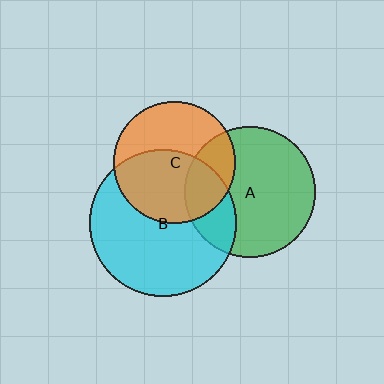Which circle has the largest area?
Circle B (cyan).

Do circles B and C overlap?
Yes.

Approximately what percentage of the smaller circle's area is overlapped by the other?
Approximately 50%.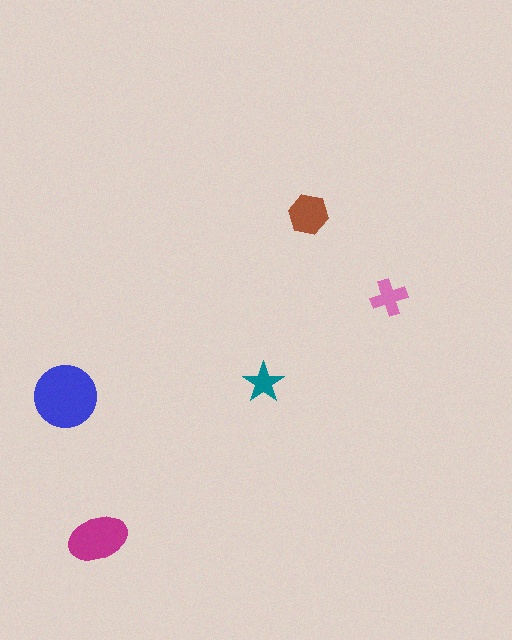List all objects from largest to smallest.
The blue circle, the magenta ellipse, the brown hexagon, the pink cross, the teal star.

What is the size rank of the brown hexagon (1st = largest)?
3rd.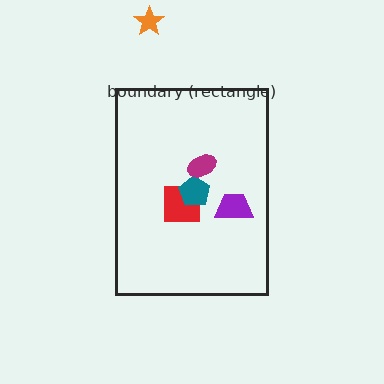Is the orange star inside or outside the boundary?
Outside.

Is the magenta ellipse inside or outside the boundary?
Inside.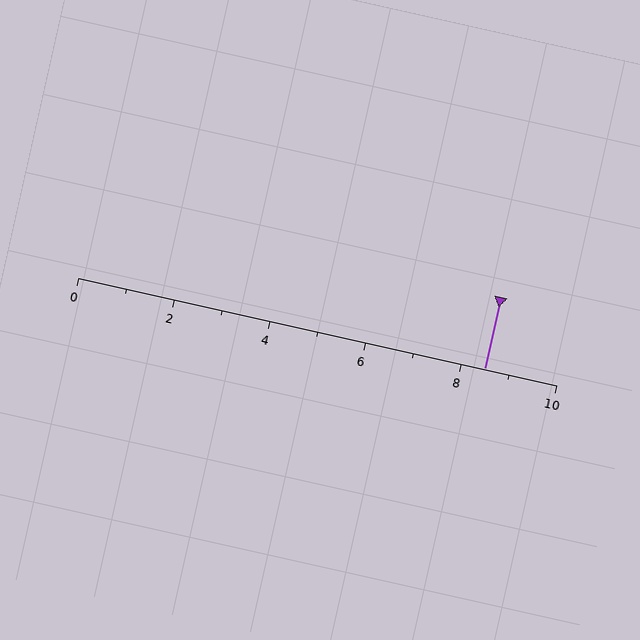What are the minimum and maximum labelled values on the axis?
The axis runs from 0 to 10.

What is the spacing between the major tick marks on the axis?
The major ticks are spaced 2 apart.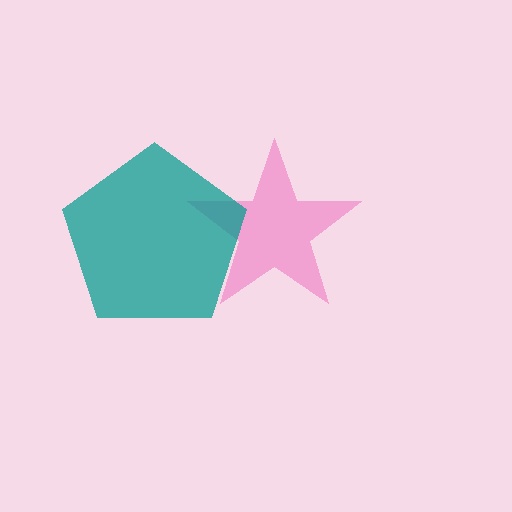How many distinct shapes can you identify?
There are 2 distinct shapes: a pink star, a teal pentagon.